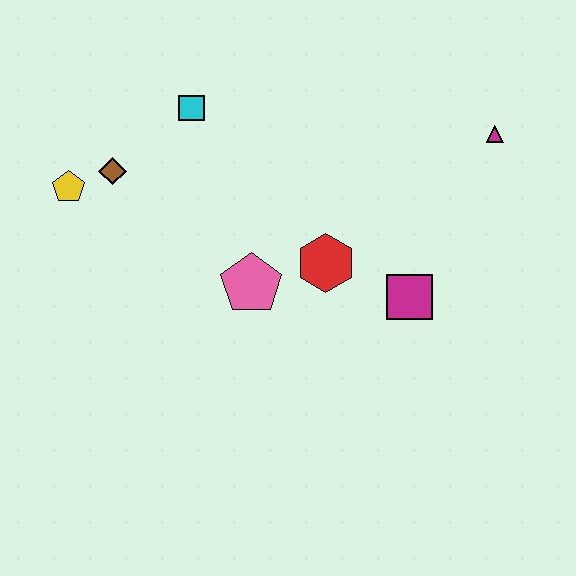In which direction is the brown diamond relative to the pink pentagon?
The brown diamond is to the left of the pink pentagon.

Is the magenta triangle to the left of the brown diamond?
No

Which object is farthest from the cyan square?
The magenta triangle is farthest from the cyan square.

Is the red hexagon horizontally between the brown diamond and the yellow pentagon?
No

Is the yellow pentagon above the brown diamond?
No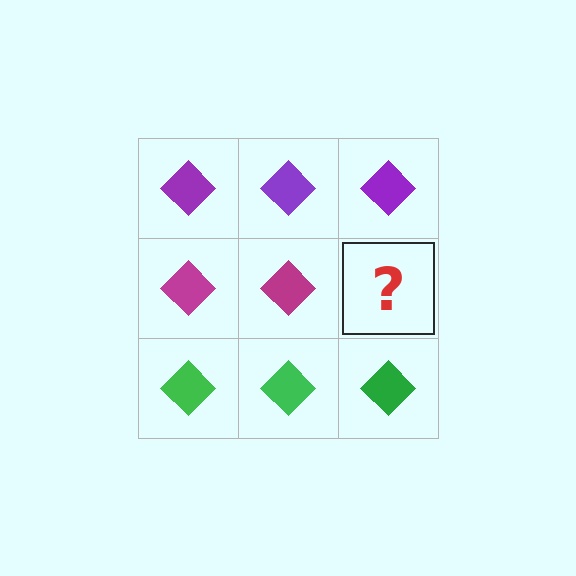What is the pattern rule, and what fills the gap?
The rule is that each row has a consistent color. The gap should be filled with a magenta diamond.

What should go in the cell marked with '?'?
The missing cell should contain a magenta diamond.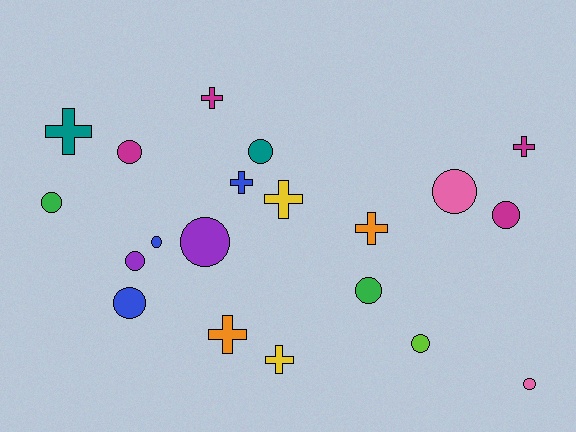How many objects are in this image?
There are 20 objects.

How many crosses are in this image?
There are 8 crosses.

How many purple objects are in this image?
There are 2 purple objects.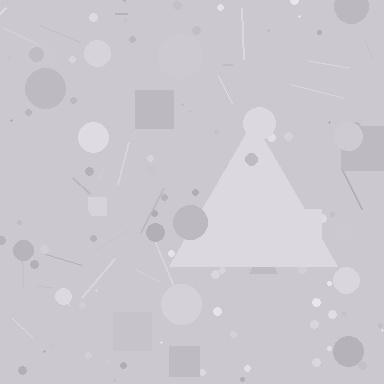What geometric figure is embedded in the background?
A triangle is embedded in the background.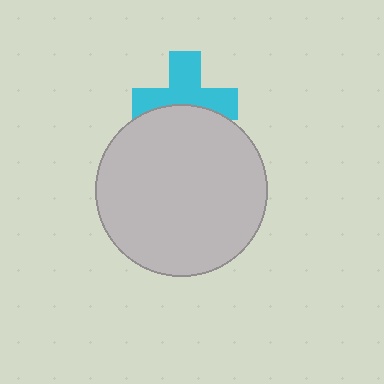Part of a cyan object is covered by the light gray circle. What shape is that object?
It is a cross.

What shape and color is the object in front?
The object in front is a light gray circle.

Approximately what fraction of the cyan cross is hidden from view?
Roughly 39% of the cyan cross is hidden behind the light gray circle.